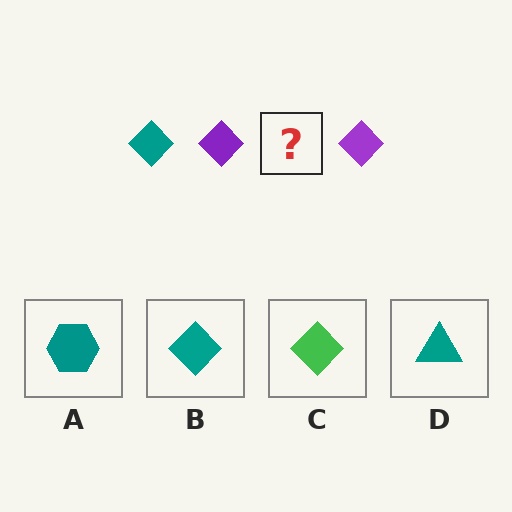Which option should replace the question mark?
Option B.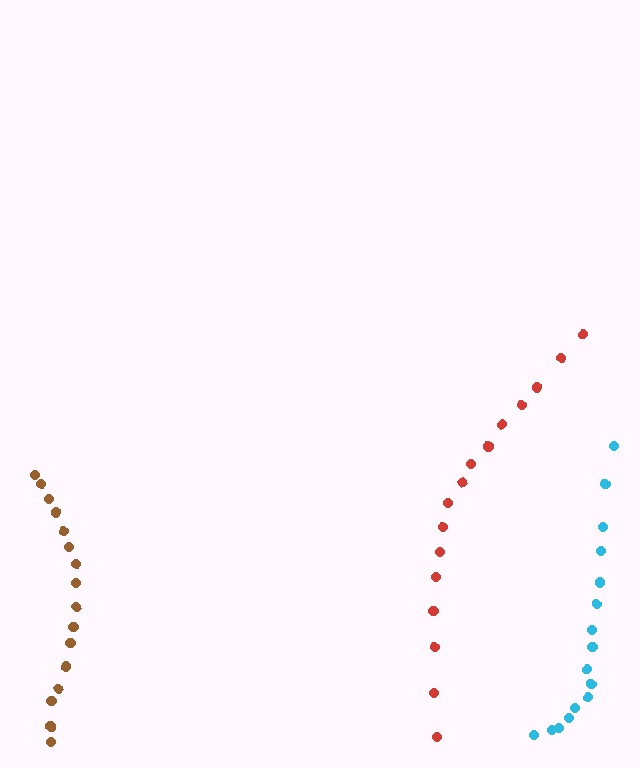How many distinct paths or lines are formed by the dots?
There are 3 distinct paths.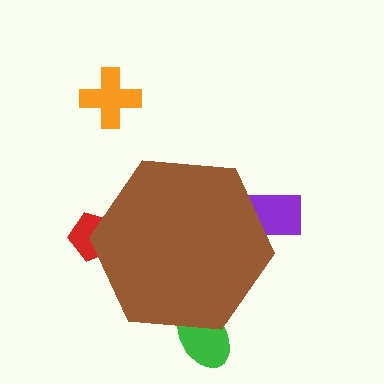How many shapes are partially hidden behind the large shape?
3 shapes are partially hidden.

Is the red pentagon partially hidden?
Yes, the red pentagon is partially hidden behind the brown hexagon.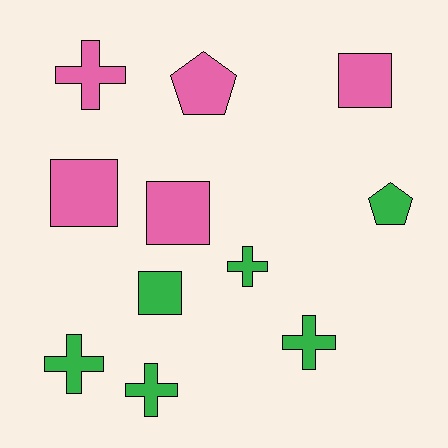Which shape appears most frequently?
Cross, with 5 objects.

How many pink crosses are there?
There is 1 pink cross.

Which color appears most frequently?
Green, with 6 objects.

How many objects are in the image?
There are 11 objects.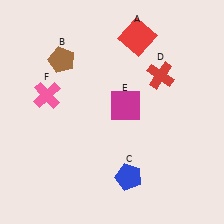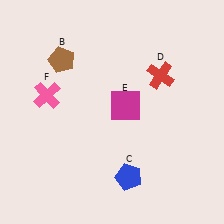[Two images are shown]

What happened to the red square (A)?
The red square (A) was removed in Image 2. It was in the top-right area of Image 1.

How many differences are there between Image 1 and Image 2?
There is 1 difference between the two images.